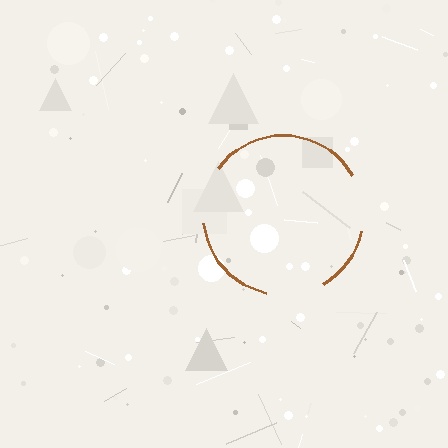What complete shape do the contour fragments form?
The contour fragments form a circle.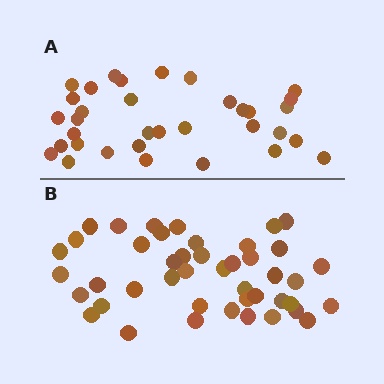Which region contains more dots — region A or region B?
Region B (the bottom region) has more dots.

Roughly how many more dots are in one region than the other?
Region B has roughly 10 or so more dots than region A.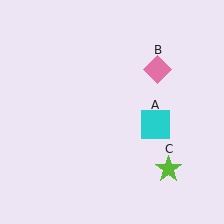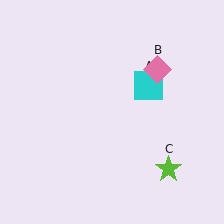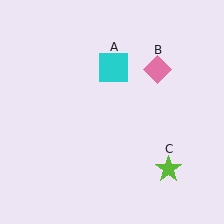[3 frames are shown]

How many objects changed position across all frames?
1 object changed position: cyan square (object A).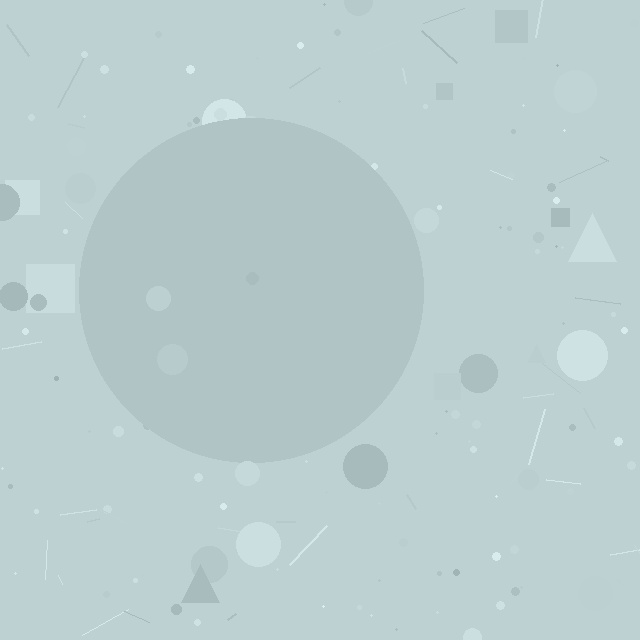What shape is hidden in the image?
A circle is hidden in the image.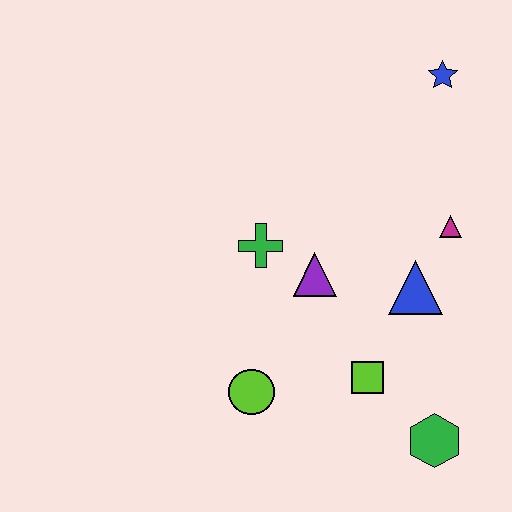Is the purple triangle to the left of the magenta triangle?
Yes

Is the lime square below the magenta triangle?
Yes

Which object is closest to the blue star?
The magenta triangle is closest to the blue star.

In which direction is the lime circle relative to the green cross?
The lime circle is below the green cross.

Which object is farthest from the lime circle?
The blue star is farthest from the lime circle.